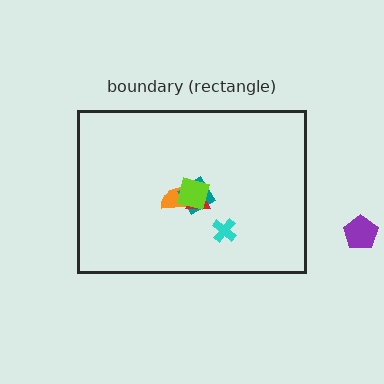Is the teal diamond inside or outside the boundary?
Inside.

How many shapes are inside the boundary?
5 inside, 1 outside.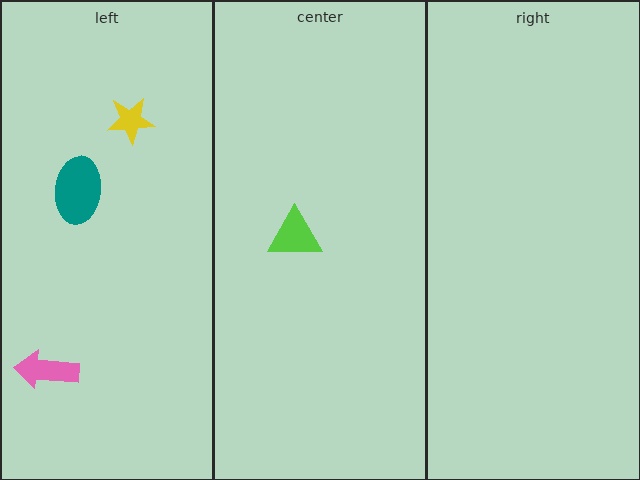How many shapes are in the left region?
3.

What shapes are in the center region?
The lime triangle.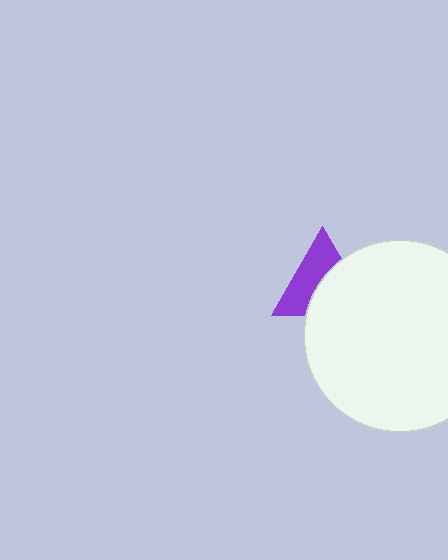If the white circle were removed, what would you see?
You would see the complete purple triangle.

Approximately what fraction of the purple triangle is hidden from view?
Roughly 48% of the purple triangle is hidden behind the white circle.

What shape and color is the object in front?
The object in front is a white circle.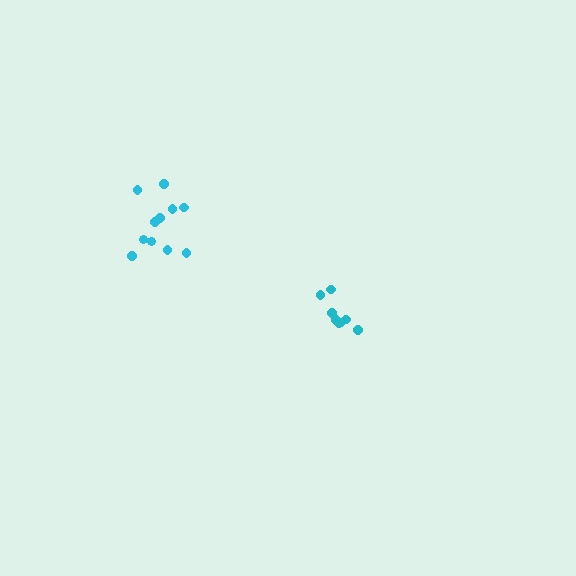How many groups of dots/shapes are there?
There are 2 groups.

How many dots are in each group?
Group 1: 8 dots, Group 2: 12 dots (20 total).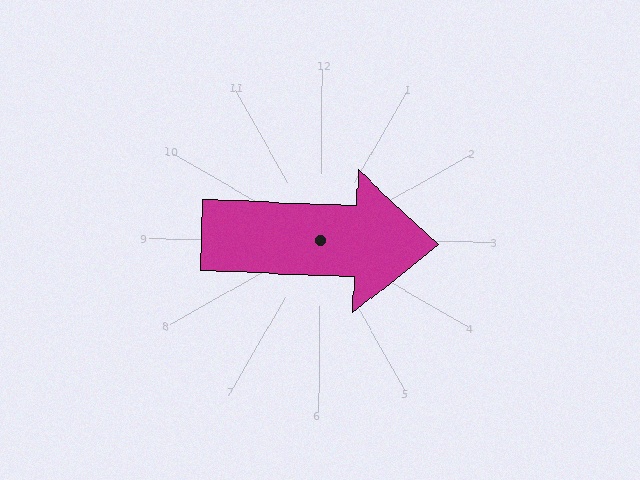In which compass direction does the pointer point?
East.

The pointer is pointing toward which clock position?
Roughly 3 o'clock.